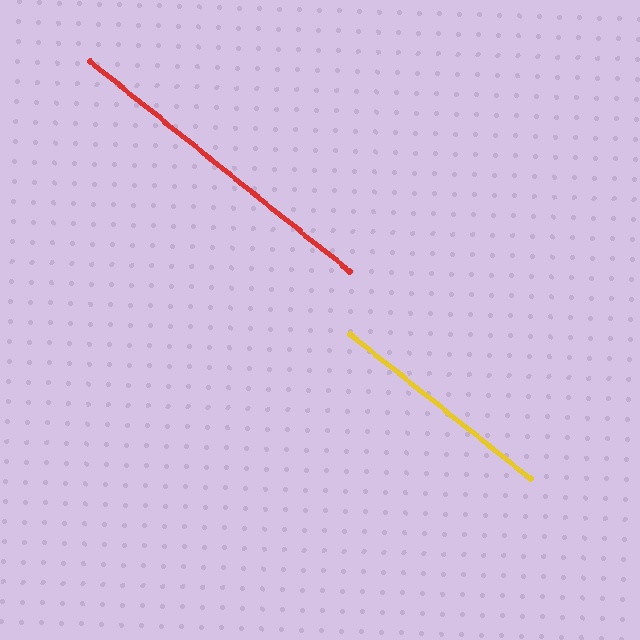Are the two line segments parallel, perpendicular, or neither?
Parallel — their directions differ by only 0.4°.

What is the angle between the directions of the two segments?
Approximately 0 degrees.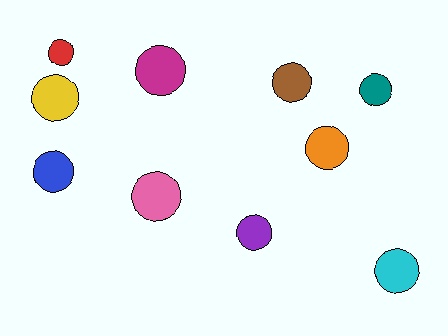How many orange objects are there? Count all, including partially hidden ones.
There is 1 orange object.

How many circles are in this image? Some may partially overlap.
There are 10 circles.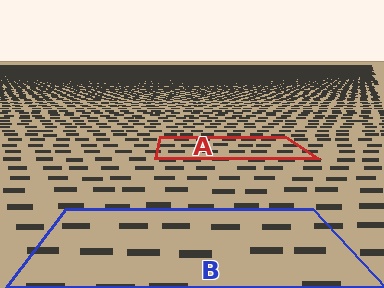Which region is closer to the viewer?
Region B is closer. The texture elements there are larger and more spread out.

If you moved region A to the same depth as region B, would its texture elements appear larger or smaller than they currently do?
They would appear larger. At a closer depth, the same texture elements are projected at a bigger on-screen size.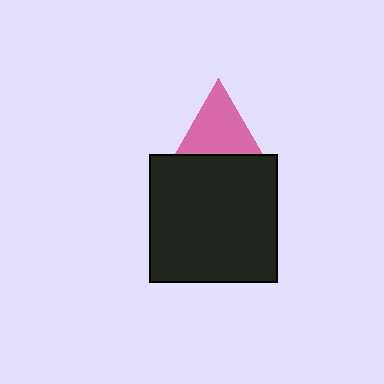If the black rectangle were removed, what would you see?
You would see the complete pink triangle.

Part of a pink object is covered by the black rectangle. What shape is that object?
It is a triangle.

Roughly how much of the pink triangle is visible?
About half of it is visible (roughly 55%).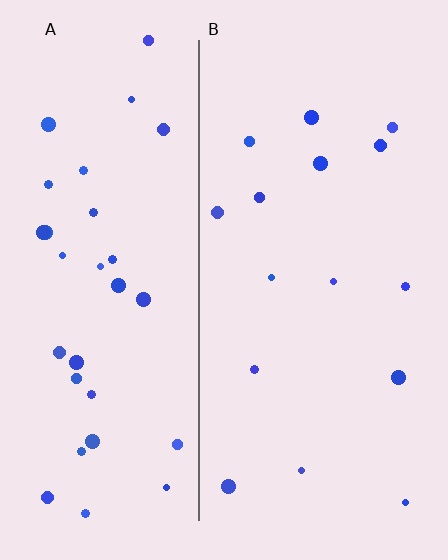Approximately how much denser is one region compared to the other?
Approximately 2.1× — region A over region B.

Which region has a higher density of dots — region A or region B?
A (the left).